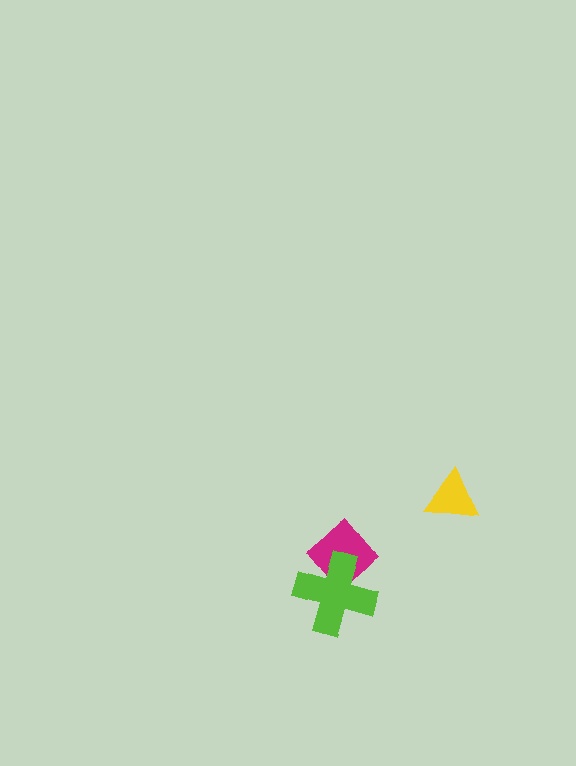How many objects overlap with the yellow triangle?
0 objects overlap with the yellow triangle.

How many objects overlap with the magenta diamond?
1 object overlaps with the magenta diamond.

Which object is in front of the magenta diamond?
The lime cross is in front of the magenta diamond.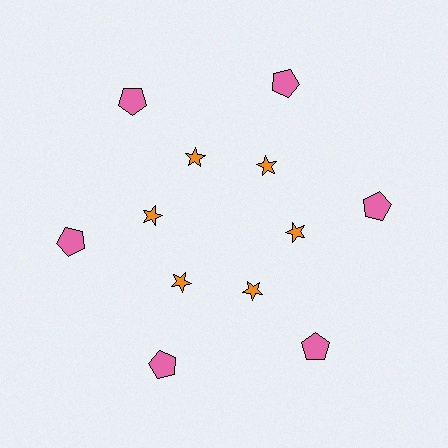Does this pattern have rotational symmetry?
Yes, this pattern has 6-fold rotational symmetry. It looks the same after rotating 60 degrees around the center.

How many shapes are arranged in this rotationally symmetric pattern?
There are 12 shapes, arranged in 6 groups of 2.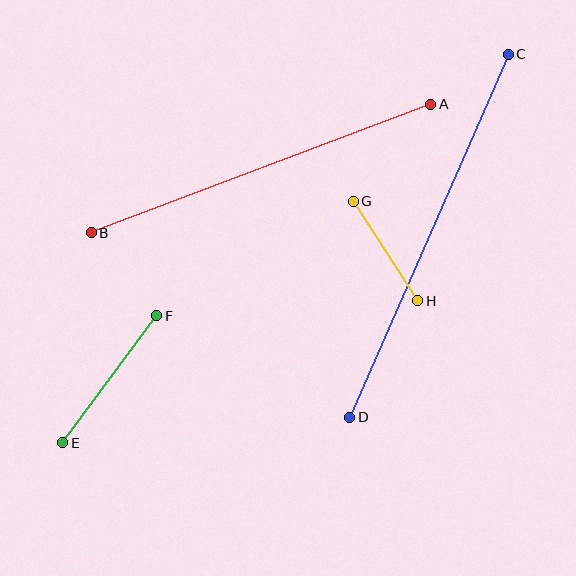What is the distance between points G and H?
The distance is approximately 118 pixels.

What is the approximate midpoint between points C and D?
The midpoint is at approximately (429, 236) pixels.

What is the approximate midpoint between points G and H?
The midpoint is at approximately (386, 251) pixels.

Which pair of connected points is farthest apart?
Points C and D are farthest apart.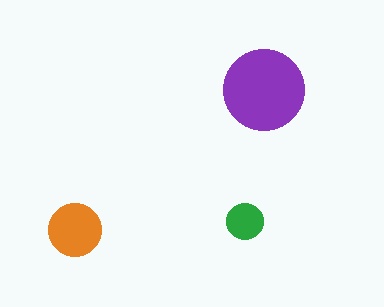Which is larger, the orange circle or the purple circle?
The purple one.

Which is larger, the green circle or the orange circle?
The orange one.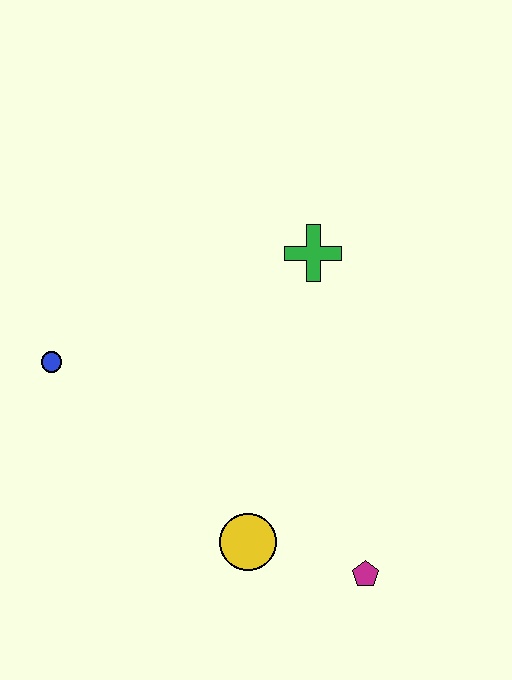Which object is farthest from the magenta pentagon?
The blue circle is farthest from the magenta pentagon.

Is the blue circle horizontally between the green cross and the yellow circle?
No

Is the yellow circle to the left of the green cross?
Yes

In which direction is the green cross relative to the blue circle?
The green cross is to the right of the blue circle.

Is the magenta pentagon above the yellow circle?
No